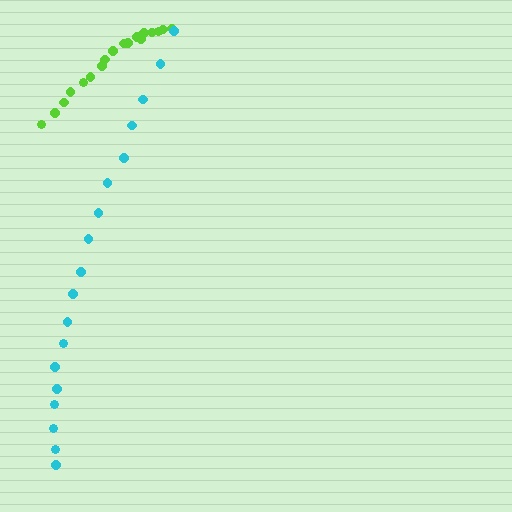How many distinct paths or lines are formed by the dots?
There are 2 distinct paths.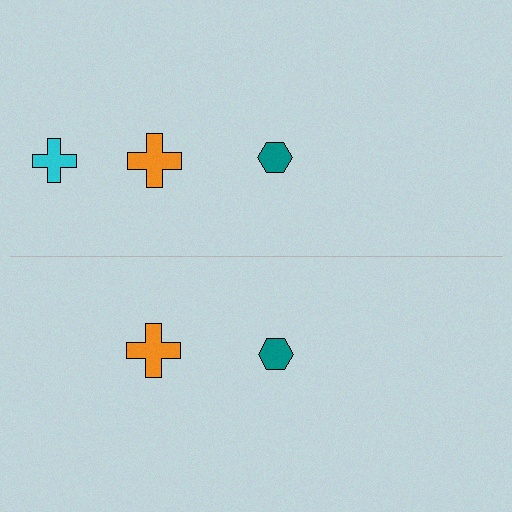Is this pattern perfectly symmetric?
No, the pattern is not perfectly symmetric. A cyan cross is missing from the bottom side.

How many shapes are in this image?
There are 5 shapes in this image.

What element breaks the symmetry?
A cyan cross is missing from the bottom side.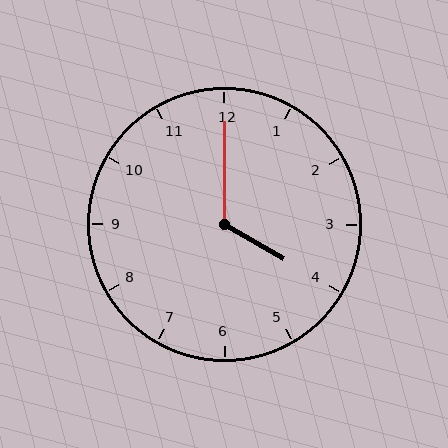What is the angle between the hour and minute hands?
Approximately 120 degrees.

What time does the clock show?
4:00.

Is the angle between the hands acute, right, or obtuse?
It is obtuse.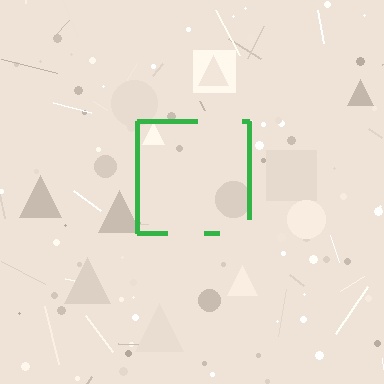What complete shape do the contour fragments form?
The contour fragments form a square.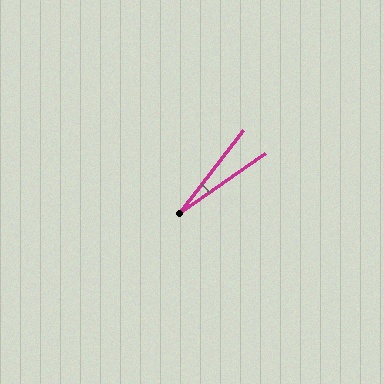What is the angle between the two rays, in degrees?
Approximately 18 degrees.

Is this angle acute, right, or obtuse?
It is acute.